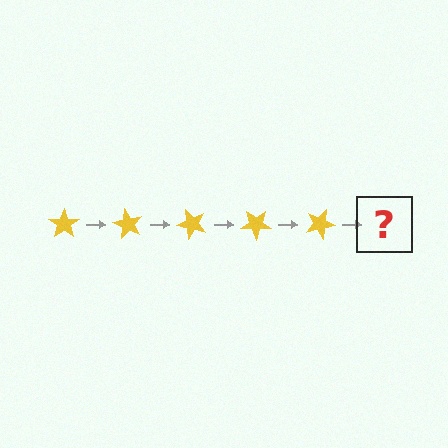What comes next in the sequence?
The next element should be a yellow star rotated 300 degrees.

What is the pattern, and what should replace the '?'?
The pattern is that the star rotates 60 degrees each step. The '?' should be a yellow star rotated 300 degrees.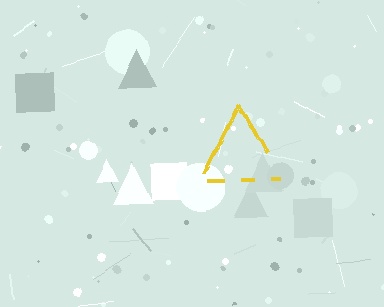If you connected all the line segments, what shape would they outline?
They would outline a triangle.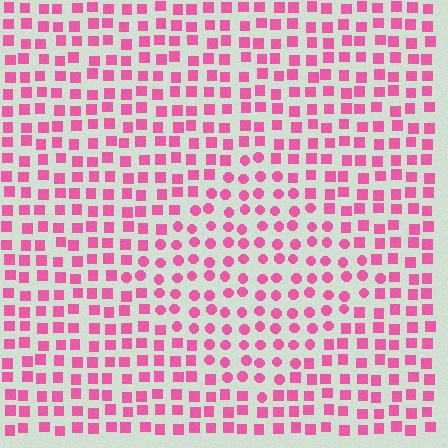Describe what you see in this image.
The image is filled with small pink elements arranged in a uniform grid. A diamond-shaped region contains circles, while the surrounding area contains squares. The boundary is defined purely by the change in element shape.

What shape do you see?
I see a diamond.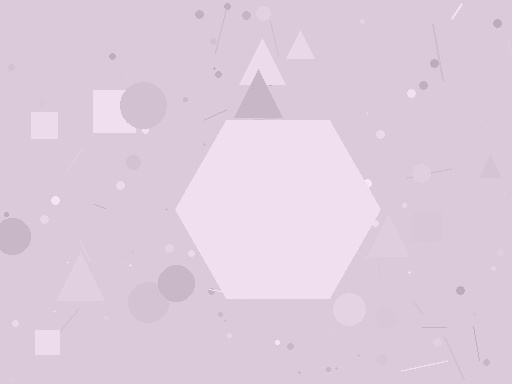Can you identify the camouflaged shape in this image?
The camouflaged shape is a hexagon.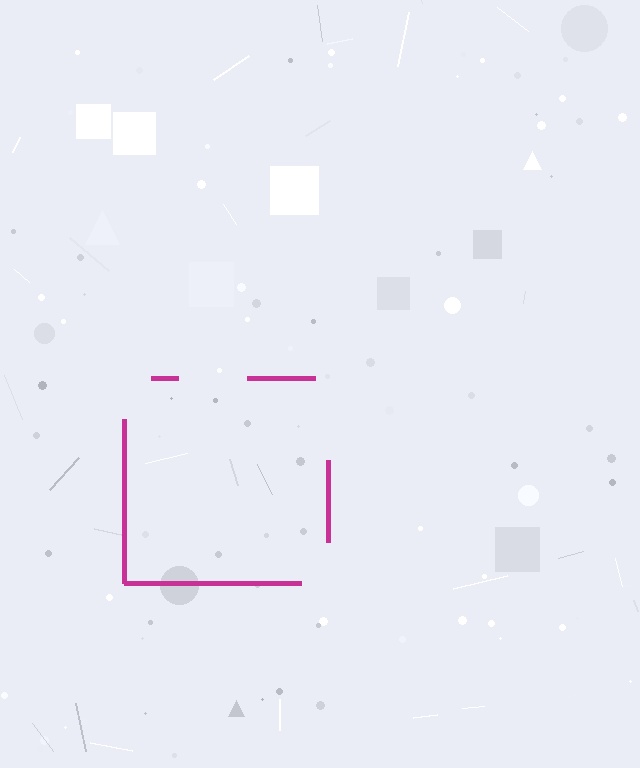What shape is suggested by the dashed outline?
The dashed outline suggests a square.